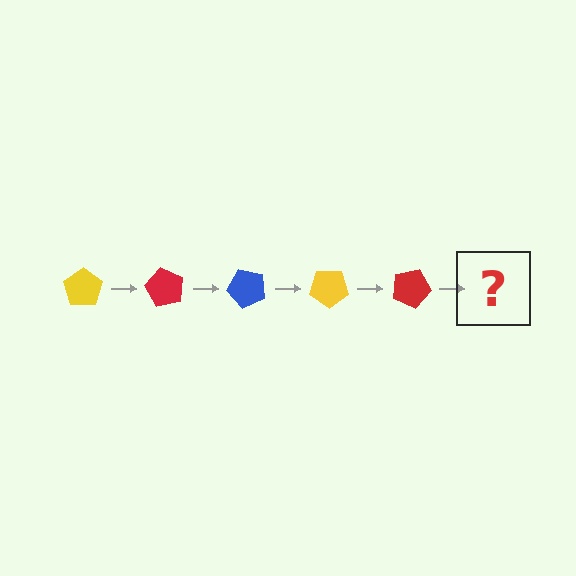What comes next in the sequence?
The next element should be a blue pentagon, rotated 300 degrees from the start.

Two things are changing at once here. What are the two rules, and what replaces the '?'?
The two rules are that it rotates 60 degrees each step and the color cycles through yellow, red, and blue. The '?' should be a blue pentagon, rotated 300 degrees from the start.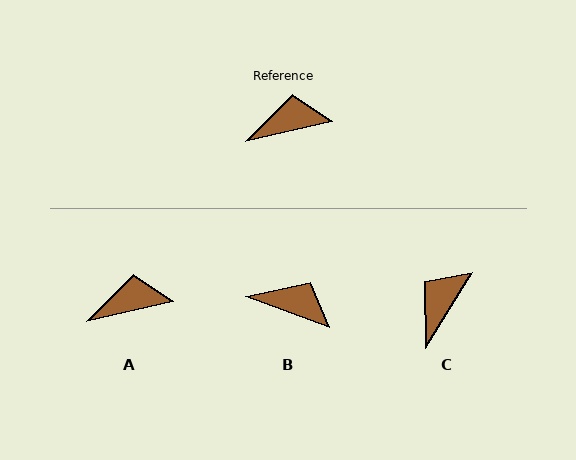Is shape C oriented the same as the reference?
No, it is off by about 46 degrees.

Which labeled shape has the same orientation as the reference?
A.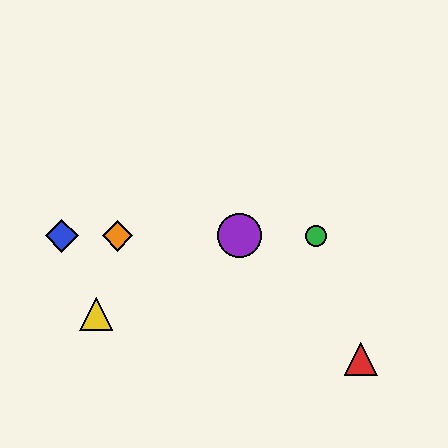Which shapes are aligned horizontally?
The blue diamond, the green circle, the purple circle, the orange diamond are aligned horizontally.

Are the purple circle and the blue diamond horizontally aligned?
Yes, both are at y≈236.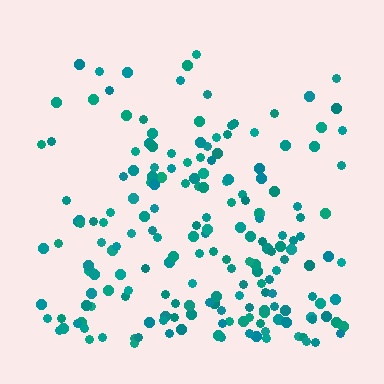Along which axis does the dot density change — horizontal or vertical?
Vertical.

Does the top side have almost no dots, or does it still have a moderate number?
Still a moderate number, just noticeably fewer than the bottom.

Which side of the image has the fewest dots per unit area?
The top.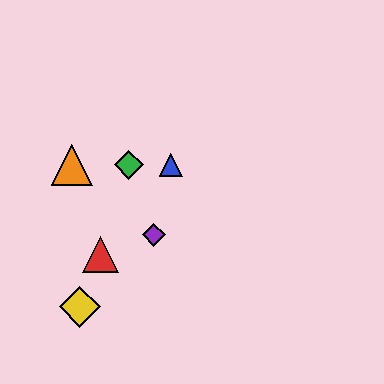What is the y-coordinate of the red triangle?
The red triangle is at y≈254.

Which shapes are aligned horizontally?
The blue triangle, the green diamond, the orange triangle are aligned horizontally.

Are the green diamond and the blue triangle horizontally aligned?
Yes, both are at y≈165.